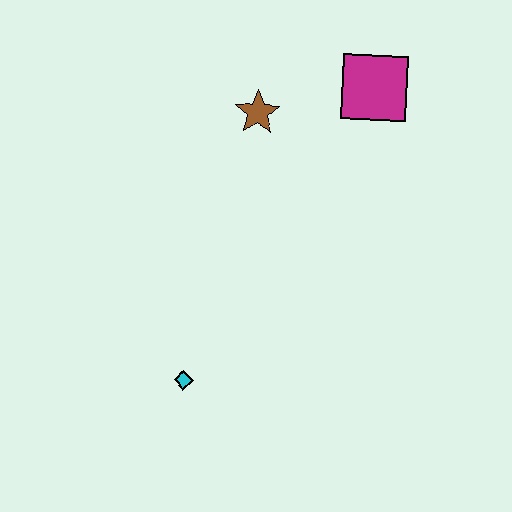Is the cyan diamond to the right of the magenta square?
No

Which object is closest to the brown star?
The magenta square is closest to the brown star.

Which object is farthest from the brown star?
The cyan diamond is farthest from the brown star.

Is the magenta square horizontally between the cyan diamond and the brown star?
No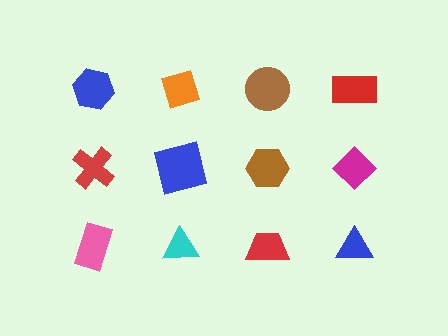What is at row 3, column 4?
A blue triangle.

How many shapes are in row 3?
4 shapes.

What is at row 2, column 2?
A blue square.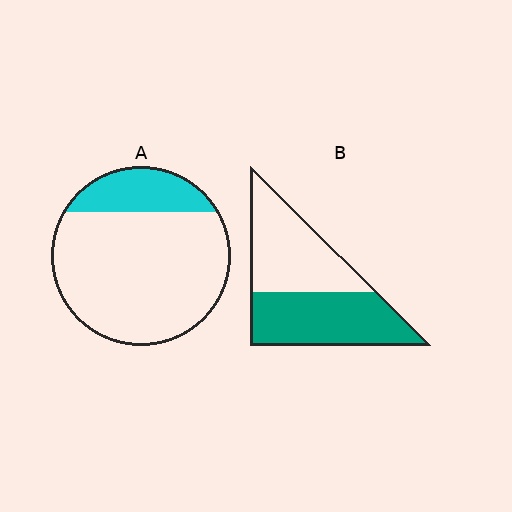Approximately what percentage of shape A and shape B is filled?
A is approximately 20% and B is approximately 50%.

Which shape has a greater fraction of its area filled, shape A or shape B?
Shape B.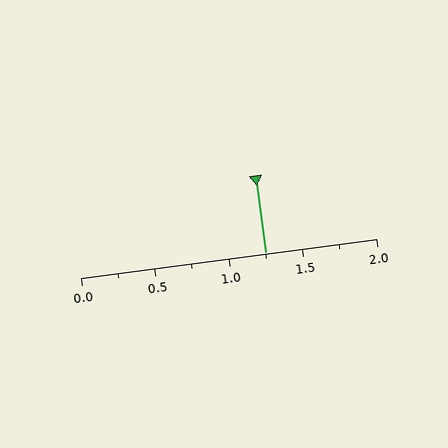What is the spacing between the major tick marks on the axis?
The major ticks are spaced 0.5 apart.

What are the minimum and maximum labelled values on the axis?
The axis runs from 0.0 to 2.0.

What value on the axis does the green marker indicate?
The marker indicates approximately 1.25.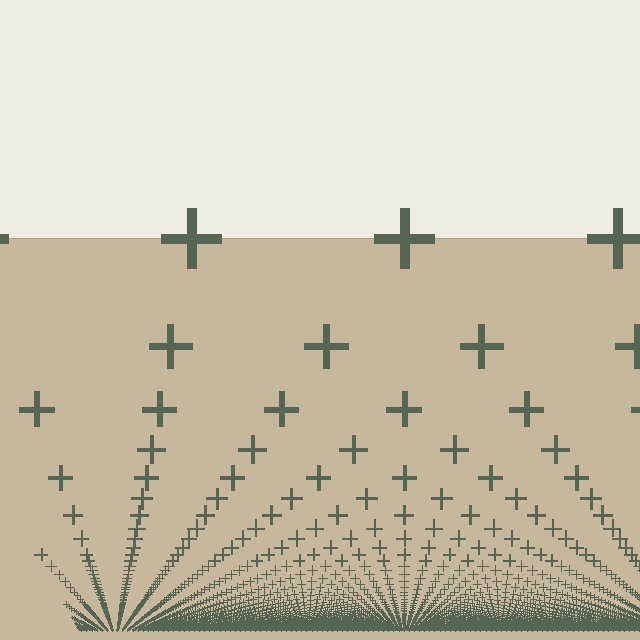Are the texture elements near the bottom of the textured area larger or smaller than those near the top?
Smaller. The gradient is inverted — elements near the bottom are smaller and denser.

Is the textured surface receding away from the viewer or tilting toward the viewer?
The surface appears to tilt toward the viewer. Texture elements get larger and sparser toward the top.